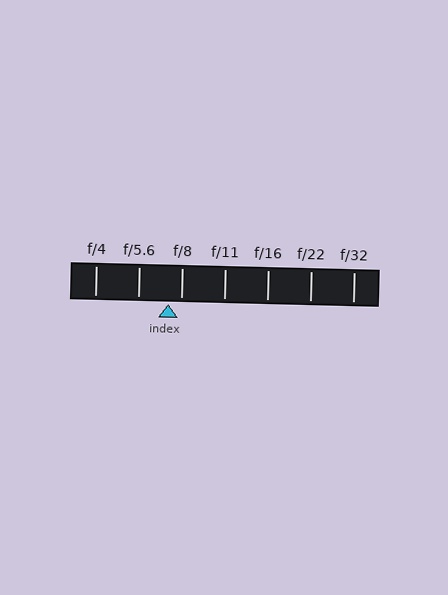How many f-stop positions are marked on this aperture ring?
There are 7 f-stop positions marked.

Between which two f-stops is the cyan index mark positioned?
The index mark is between f/5.6 and f/8.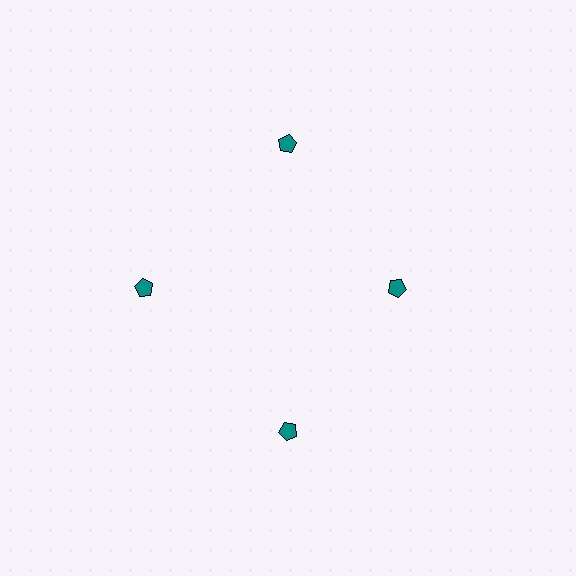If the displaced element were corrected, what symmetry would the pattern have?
It would have 4-fold rotational symmetry — the pattern would map onto itself every 90 degrees.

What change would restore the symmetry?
The symmetry would be restored by moving it outward, back onto the ring so that all 4 pentagons sit at equal angles and equal distance from the center.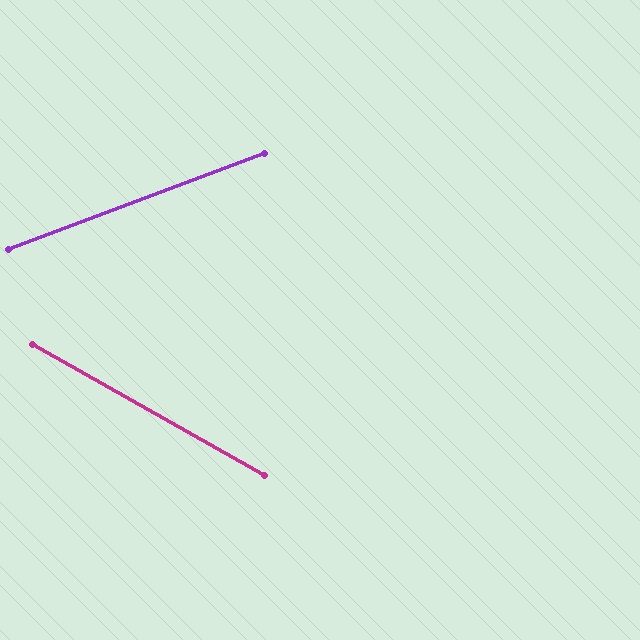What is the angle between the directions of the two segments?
Approximately 50 degrees.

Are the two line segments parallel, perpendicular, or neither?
Neither parallel nor perpendicular — they differ by about 50°.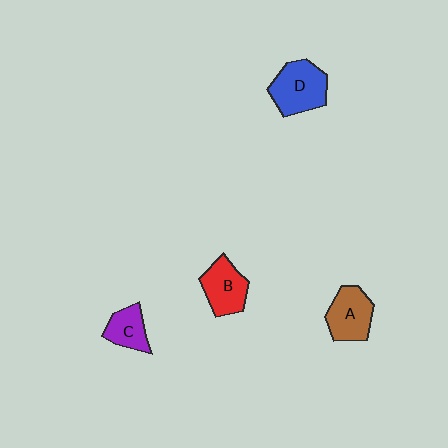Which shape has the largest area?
Shape D (blue).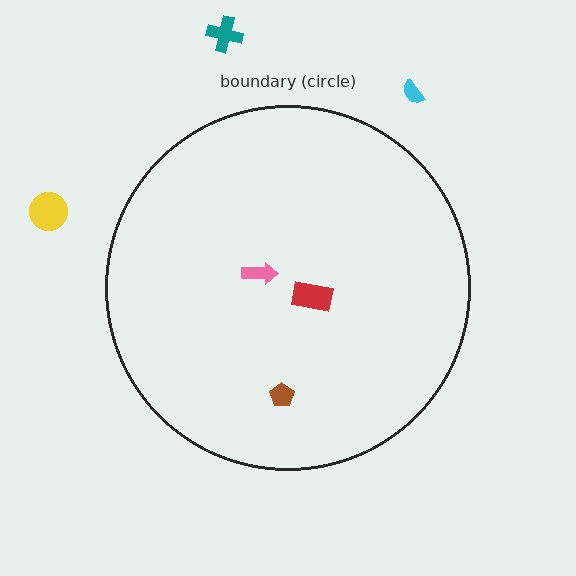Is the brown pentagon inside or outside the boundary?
Inside.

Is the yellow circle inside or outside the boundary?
Outside.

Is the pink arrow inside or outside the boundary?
Inside.